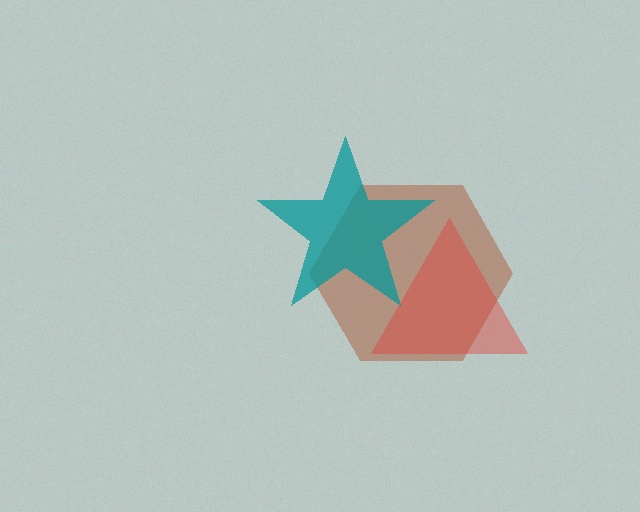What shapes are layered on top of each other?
The layered shapes are: a brown hexagon, a red triangle, a teal star.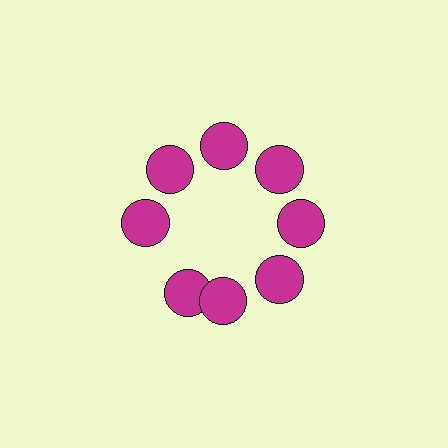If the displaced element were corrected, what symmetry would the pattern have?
It would have 8-fold rotational symmetry — the pattern would map onto itself every 45 degrees.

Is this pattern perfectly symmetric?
No. The 8 magenta circles are arranged in a ring, but one element near the 8 o'clock position is rotated out of alignment along the ring, breaking the 8-fold rotational symmetry.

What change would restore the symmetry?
The symmetry would be restored by rotating it back into even spacing with its neighbors so that all 8 circles sit at equal angles and equal distance from the center.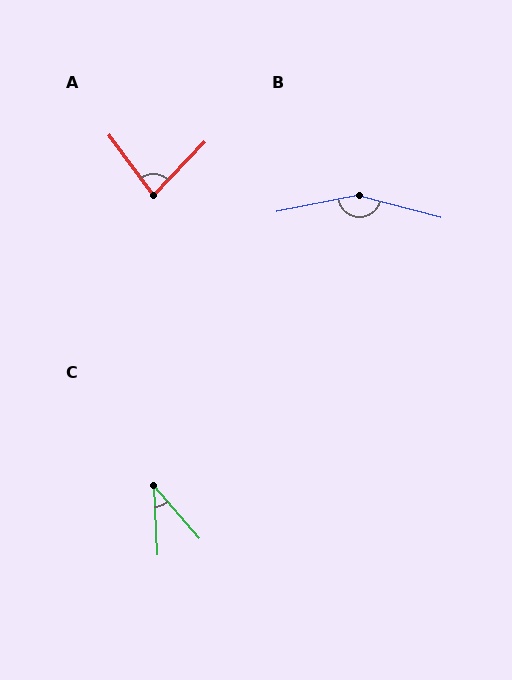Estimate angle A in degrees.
Approximately 80 degrees.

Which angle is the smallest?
C, at approximately 39 degrees.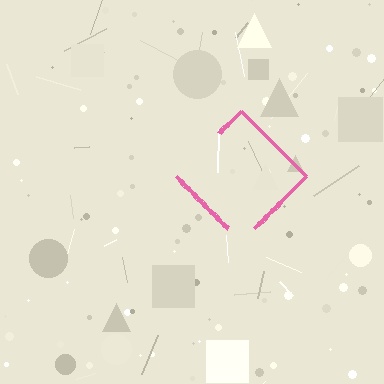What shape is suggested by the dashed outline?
The dashed outline suggests a diamond.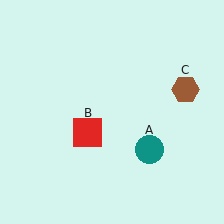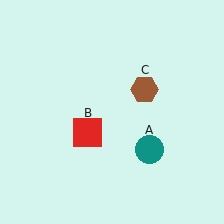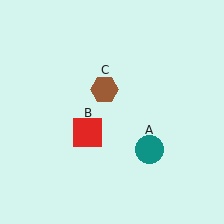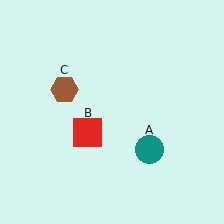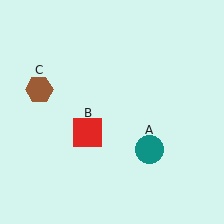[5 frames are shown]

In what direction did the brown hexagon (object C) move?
The brown hexagon (object C) moved left.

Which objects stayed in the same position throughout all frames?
Teal circle (object A) and red square (object B) remained stationary.